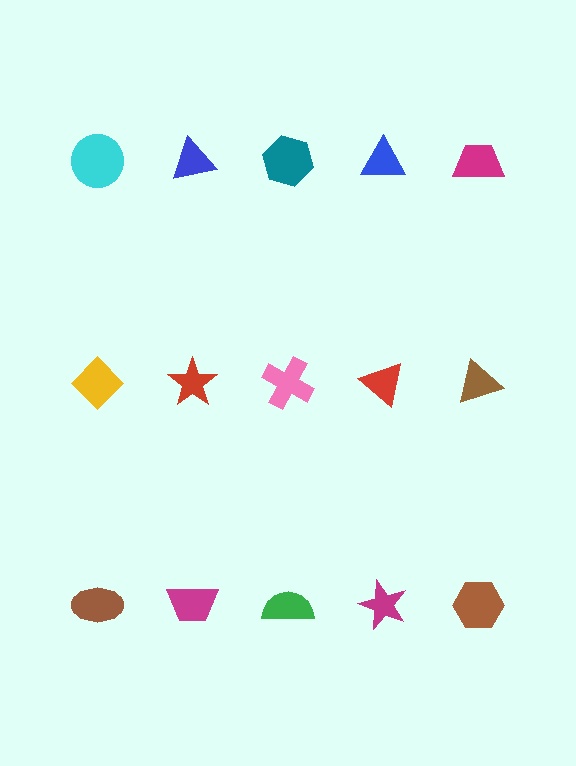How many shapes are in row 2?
5 shapes.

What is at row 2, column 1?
A yellow diamond.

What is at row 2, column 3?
A pink cross.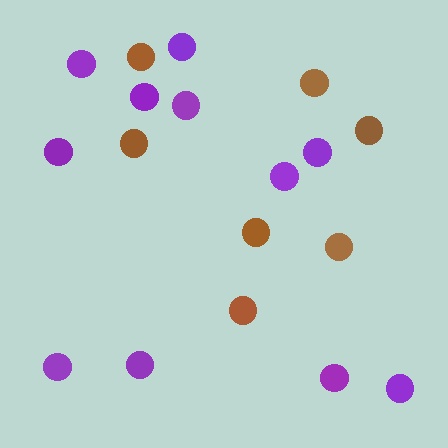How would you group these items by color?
There are 2 groups: one group of brown circles (7) and one group of purple circles (11).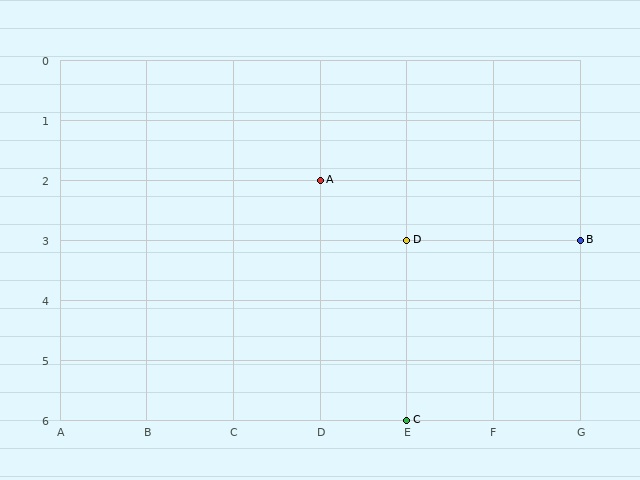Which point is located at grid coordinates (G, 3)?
Point B is at (G, 3).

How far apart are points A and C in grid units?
Points A and C are 1 column and 4 rows apart (about 4.1 grid units diagonally).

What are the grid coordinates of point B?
Point B is at grid coordinates (G, 3).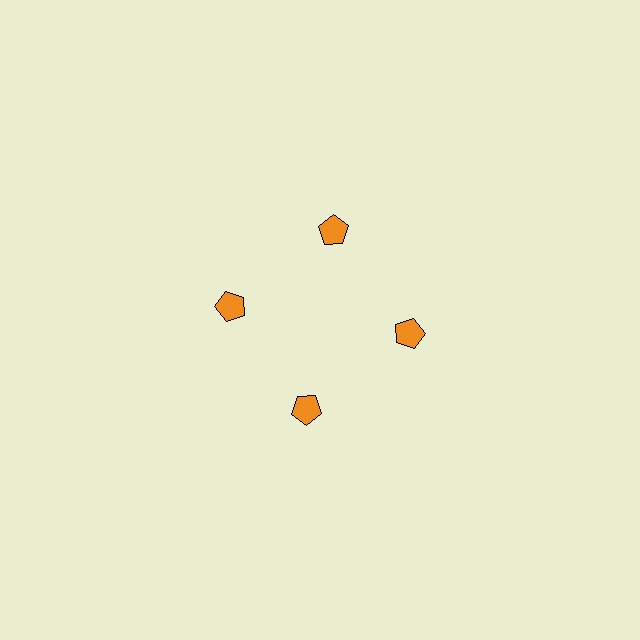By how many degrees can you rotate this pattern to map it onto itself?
The pattern maps onto itself every 90 degrees of rotation.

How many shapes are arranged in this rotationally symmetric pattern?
There are 4 shapes, arranged in 4 groups of 1.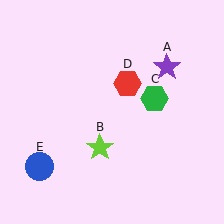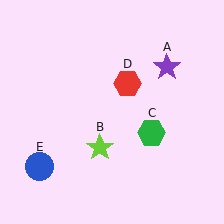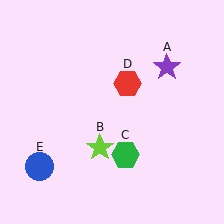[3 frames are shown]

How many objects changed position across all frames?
1 object changed position: green hexagon (object C).